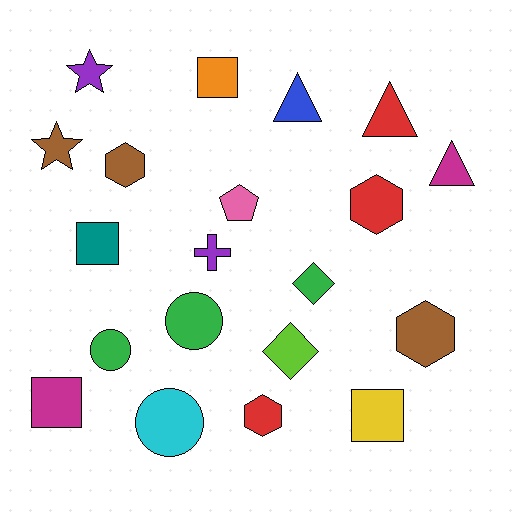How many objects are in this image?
There are 20 objects.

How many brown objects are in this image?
There are 3 brown objects.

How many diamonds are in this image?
There are 2 diamonds.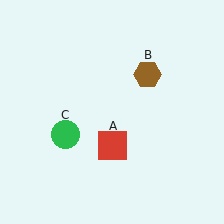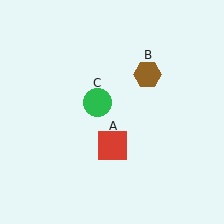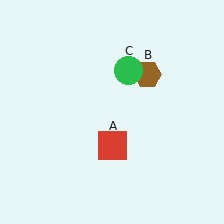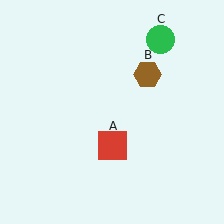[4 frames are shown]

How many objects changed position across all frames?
1 object changed position: green circle (object C).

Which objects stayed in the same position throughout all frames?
Red square (object A) and brown hexagon (object B) remained stationary.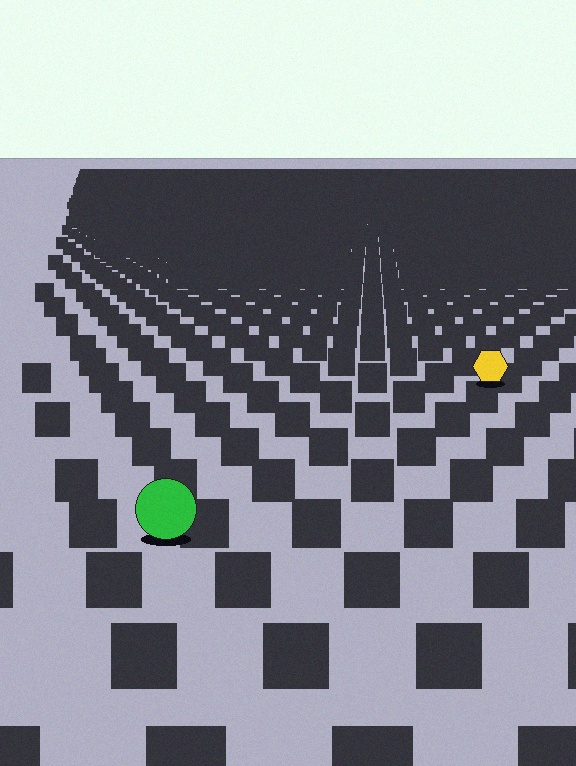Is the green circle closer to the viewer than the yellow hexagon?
Yes. The green circle is closer — you can tell from the texture gradient: the ground texture is coarser near it.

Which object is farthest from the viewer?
The yellow hexagon is farthest from the viewer. It appears smaller and the ground texture around it is denser.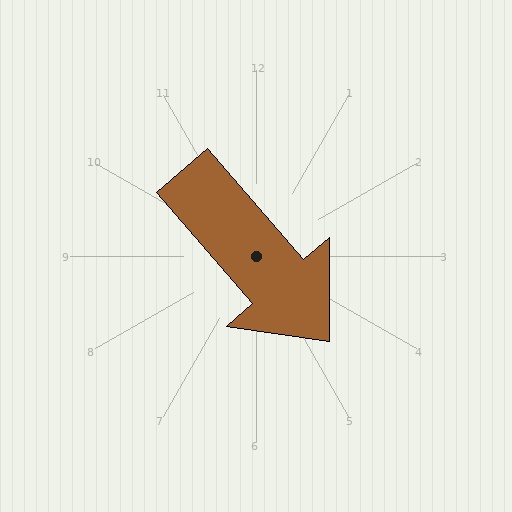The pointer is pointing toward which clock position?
Roughly 5 o'clock.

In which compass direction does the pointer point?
Southeast.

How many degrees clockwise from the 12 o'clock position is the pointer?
Approximately 139 degrees.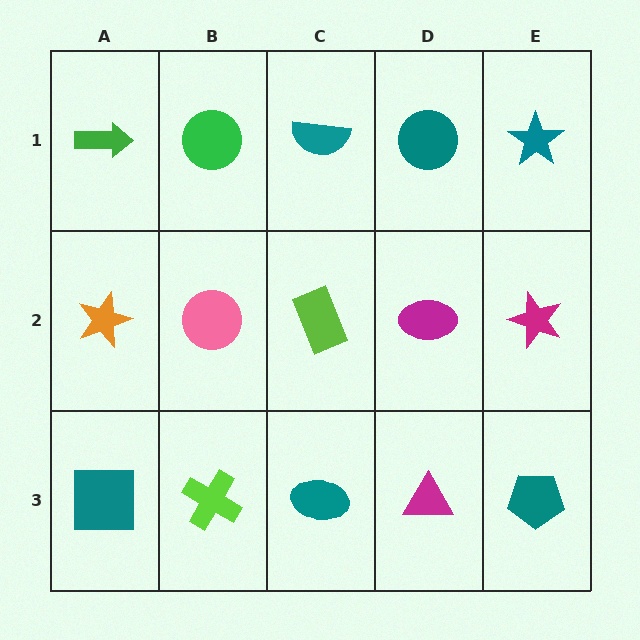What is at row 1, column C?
A teal semicircle.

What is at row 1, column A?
A green arrow.